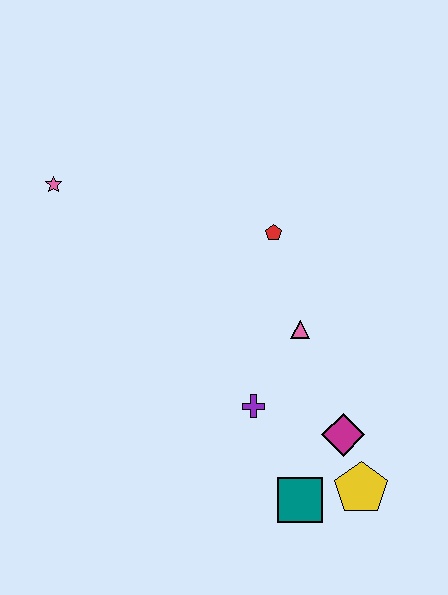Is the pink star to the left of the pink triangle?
Yes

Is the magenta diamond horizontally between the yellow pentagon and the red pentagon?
Yes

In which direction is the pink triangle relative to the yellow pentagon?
The pink triangle is above the yellow pentagon.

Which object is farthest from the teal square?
The pink star is farthest from the teal square.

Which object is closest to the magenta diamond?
The yellow pentagon is closest to the magenta diamond.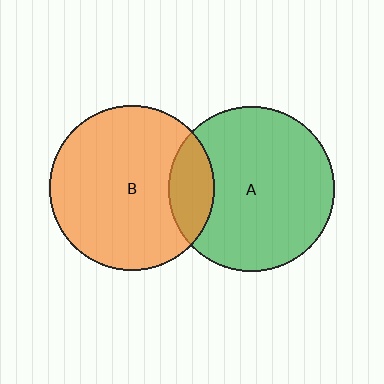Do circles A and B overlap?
Yes.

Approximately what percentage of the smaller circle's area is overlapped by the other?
Approximately 15%.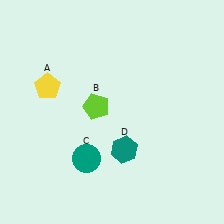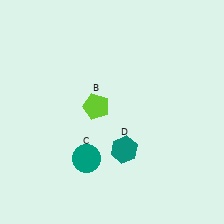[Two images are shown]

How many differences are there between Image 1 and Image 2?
There is 1 difference between the two images.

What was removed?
The yellow pentagon (A) was removed in Image 2.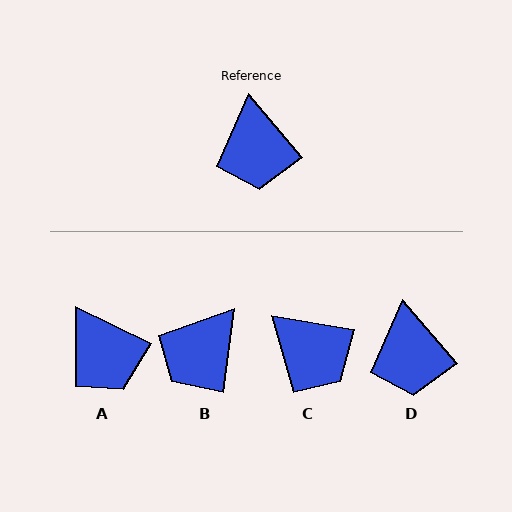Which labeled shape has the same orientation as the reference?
D.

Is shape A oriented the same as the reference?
No, it is off by about 23 degrees.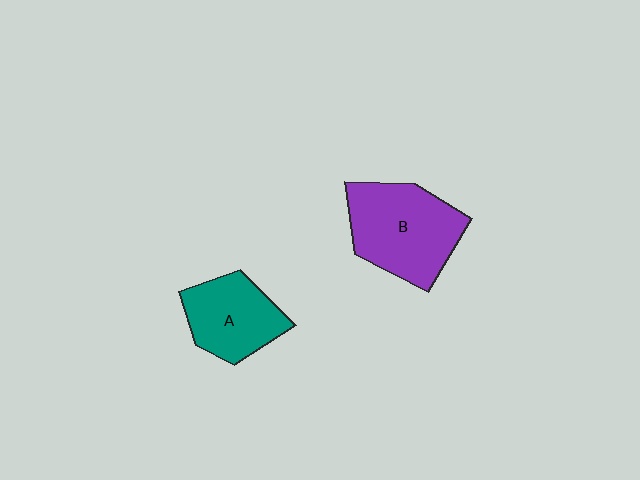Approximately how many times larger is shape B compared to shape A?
Approximately 1.4 times.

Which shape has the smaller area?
Shape A (teal).